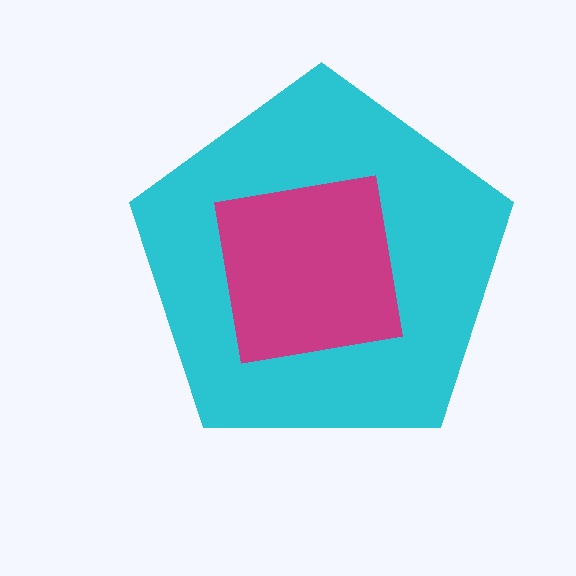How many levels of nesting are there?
2.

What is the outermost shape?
The cyan pentagon.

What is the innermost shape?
The magenta square.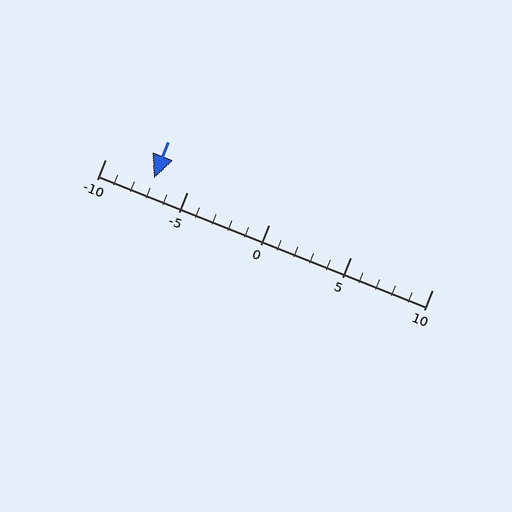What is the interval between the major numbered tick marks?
The major tick marks are spaced 5 units apart.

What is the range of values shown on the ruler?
The ruler shows values from -10 to 10.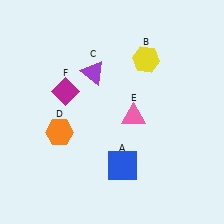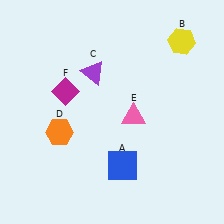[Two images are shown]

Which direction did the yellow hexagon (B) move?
The yellow hexagon (B) moved right.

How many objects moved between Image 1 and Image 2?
1 object moved between the two images.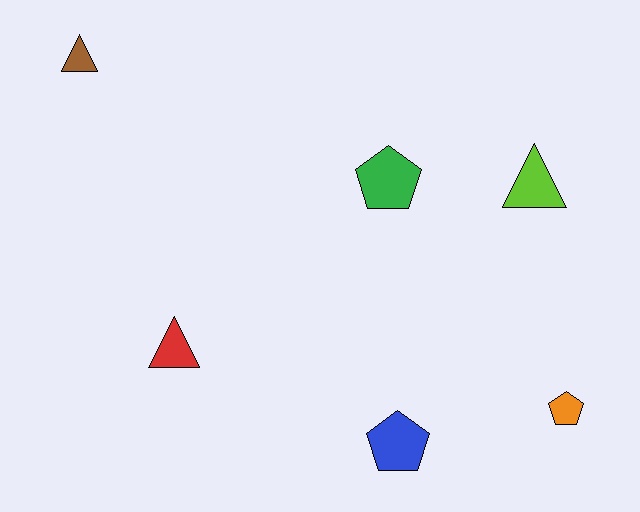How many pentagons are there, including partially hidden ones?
There are 3 pentagons.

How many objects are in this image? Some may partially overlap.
There are 6 objects.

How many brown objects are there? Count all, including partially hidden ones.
There is 1 brown object.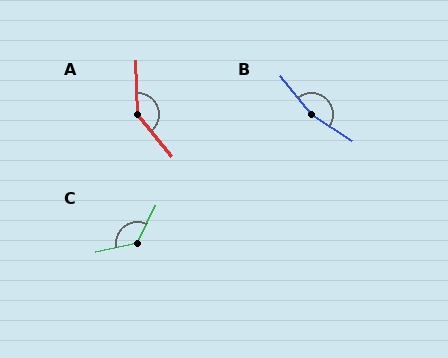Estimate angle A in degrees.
Approximately 142 degrees.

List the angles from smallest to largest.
C (129°), A (142°), B (161°).